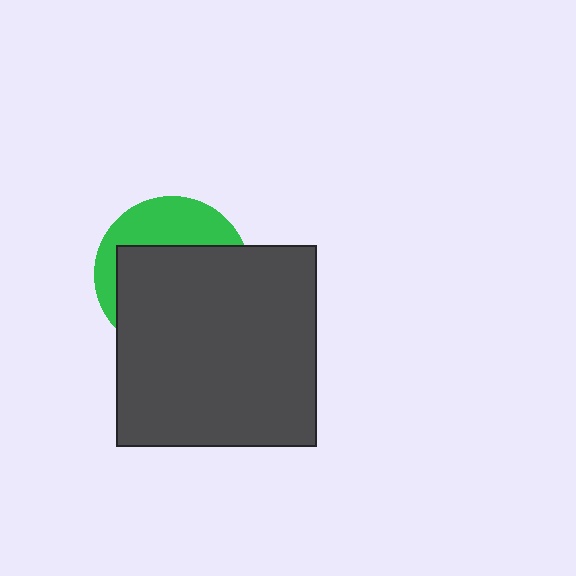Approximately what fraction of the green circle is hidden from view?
Roughly 66% of the green circle is hidden behind the dark gray square.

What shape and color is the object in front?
The object in front is a dark gray square.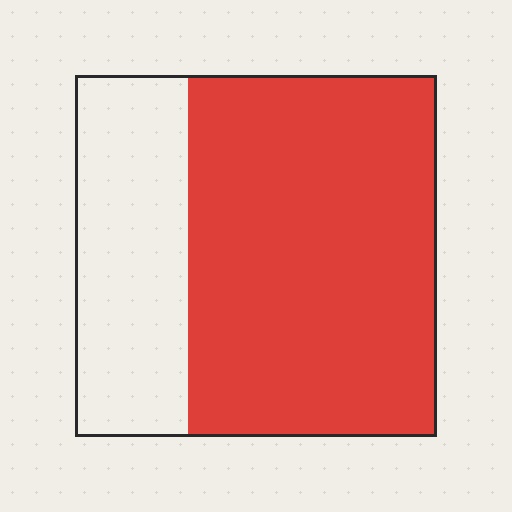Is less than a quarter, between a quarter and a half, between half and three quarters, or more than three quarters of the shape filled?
Between half and three quarters.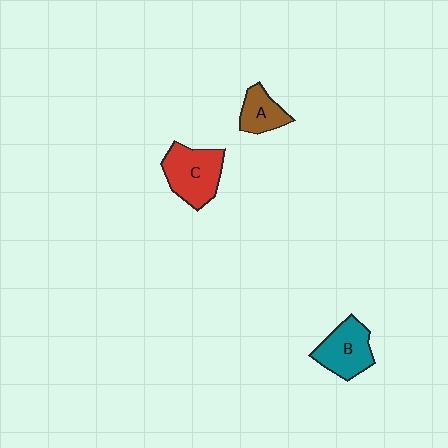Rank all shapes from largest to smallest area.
From largest to smallest: C (red), B (teal), A (brown).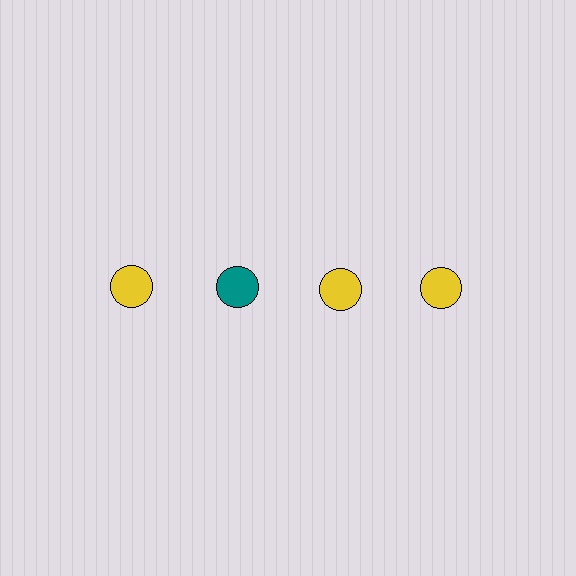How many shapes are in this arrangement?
There are 4 shapes arranged in a grid pattern.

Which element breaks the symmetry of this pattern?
The teal circle in the top row, second from left column breaks the symmetry. All other shapes are yellow circles.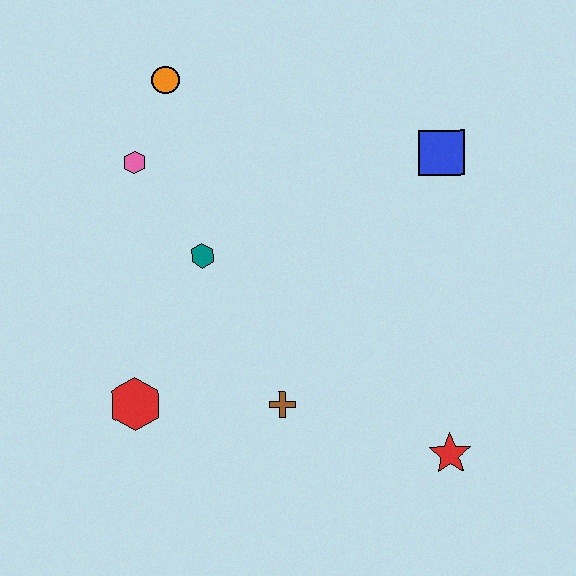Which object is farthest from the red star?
The orange circle is farthest from the red star.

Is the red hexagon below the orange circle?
Yes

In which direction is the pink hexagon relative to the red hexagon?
The pink hexagon is above the red hexagon.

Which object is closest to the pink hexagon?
The orange circle is closest to the pink hexagon.